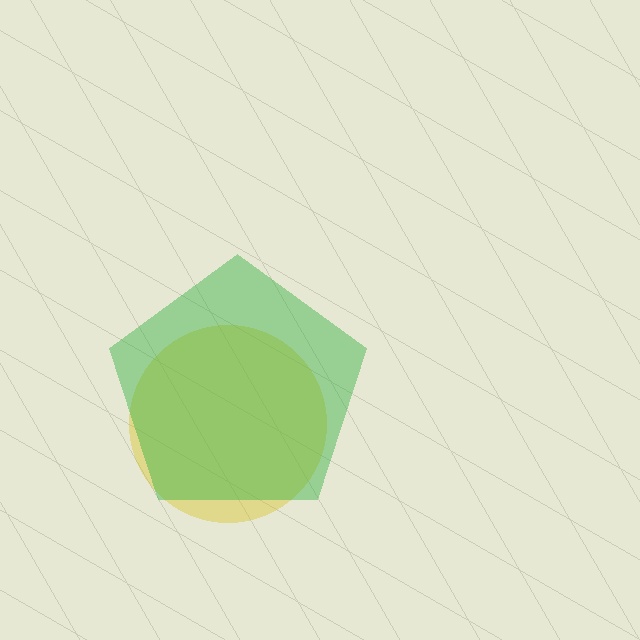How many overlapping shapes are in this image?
There are 2 overlapping shapes in the image.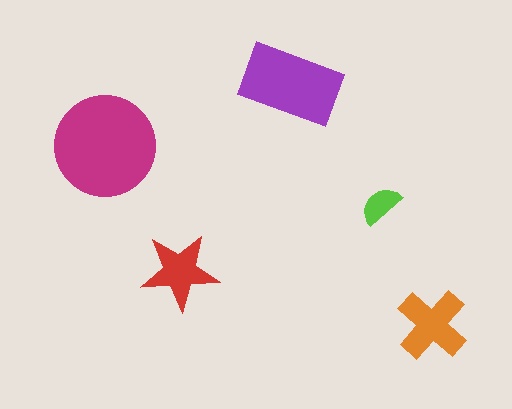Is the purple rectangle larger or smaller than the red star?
Larger.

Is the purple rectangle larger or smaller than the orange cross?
Larger.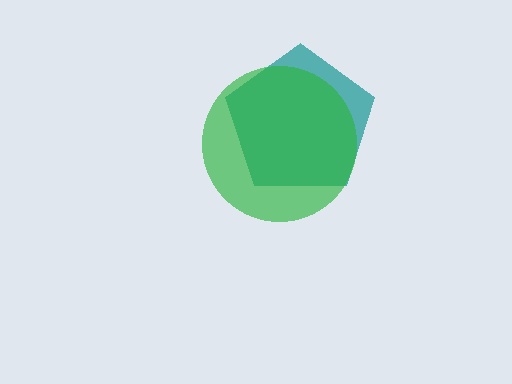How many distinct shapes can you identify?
There are 2 distinct shapes: a teal pentagon, a green circle.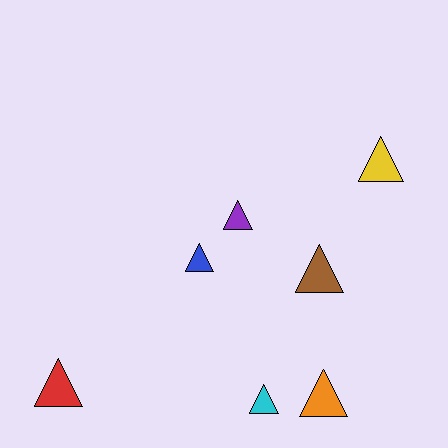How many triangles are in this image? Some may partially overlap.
There are 7 triangles.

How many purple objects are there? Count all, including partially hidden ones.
There is 1 purple object.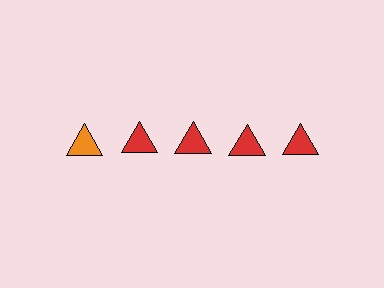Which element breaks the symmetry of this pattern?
The orange triangle in the top row, leftmost column breaks the symmetry. All other shapes are red triangles.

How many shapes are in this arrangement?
There are 5 shapes arranged in a grid pattern.